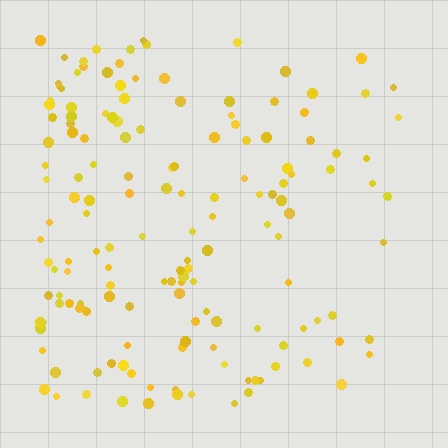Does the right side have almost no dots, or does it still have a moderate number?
Still a moderate number, just noticeably fewer than the left.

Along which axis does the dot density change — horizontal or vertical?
Horizontal.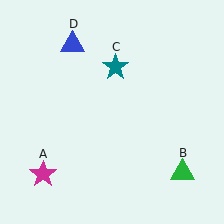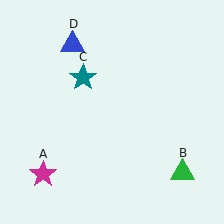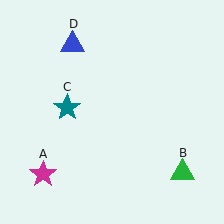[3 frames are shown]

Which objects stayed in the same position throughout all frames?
Magenta star (object A) and green triangle (object B) and blue triangle (object D) remained stationary.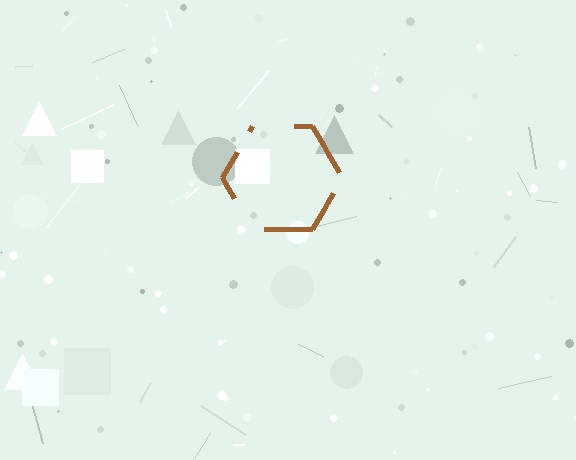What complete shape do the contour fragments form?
The contour fragments form a hexagon.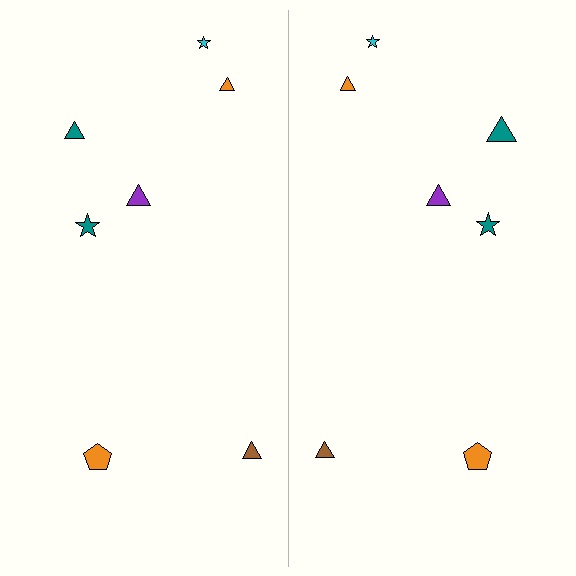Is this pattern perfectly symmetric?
No, the pattern is not perfectly symmetric. The teal triangle on the right side has a different size than its mirror counterpart.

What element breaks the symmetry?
The teal triangle on the right side has a different size than its mirror counterpart.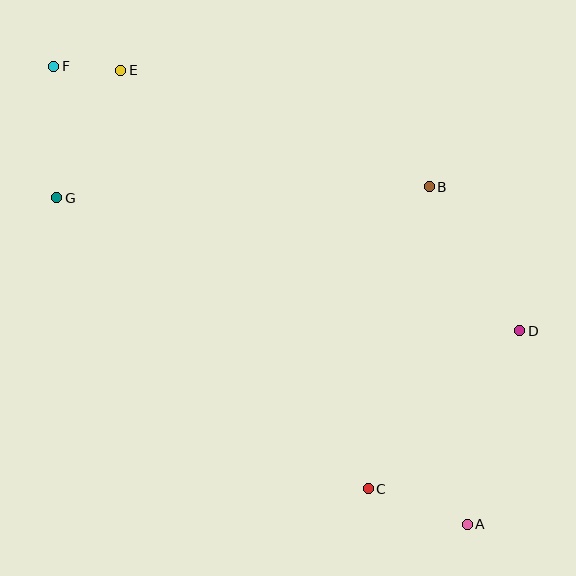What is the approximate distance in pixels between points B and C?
The distance between B and C is approximately 308 pixels.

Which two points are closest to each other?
Points E and F are closest to each other.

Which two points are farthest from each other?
Points A and F are farthest from each other.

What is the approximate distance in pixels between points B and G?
The distance between B and G is approximately 373 pixels.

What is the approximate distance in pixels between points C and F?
The distance between C and F is approximately 527 pixels.